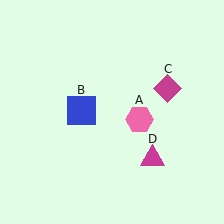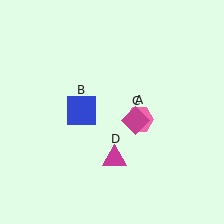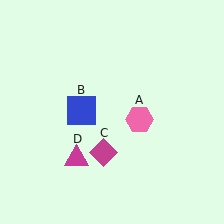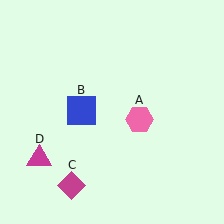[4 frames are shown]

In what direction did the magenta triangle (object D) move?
The magenta triangle (object D) moved left.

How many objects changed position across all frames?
2 objects changed position: magenta diamond (object C), magenta triangle (object D).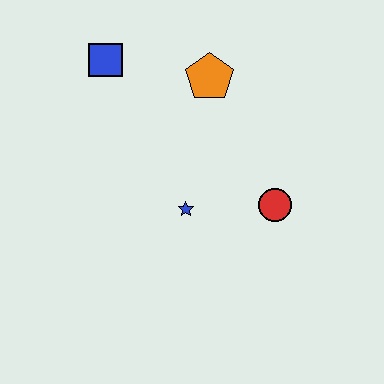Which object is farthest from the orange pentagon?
The red circle is farthest from the orange pentagon.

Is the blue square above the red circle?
Yes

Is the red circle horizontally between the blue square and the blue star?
No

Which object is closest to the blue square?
The orange pentagon is closest to the blue square.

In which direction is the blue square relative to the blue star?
The blue square is above the blue star.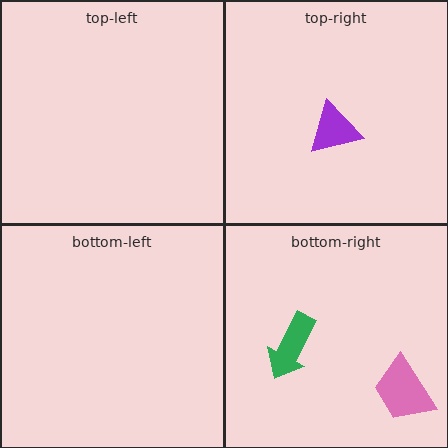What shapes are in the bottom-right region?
The pink trapezoid, the green arrow.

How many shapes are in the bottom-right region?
2.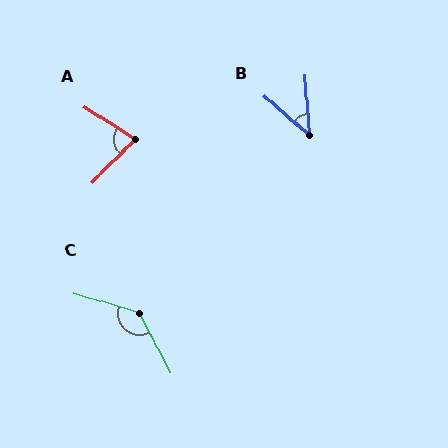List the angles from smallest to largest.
B (45°), A (76°), C (134°).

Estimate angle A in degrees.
Approximately 76 degrees.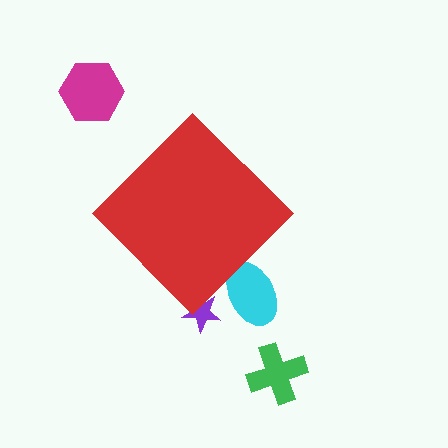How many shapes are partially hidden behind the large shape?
2 shapes are partially hidden.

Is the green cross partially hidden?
No, the green cross is fully visible.